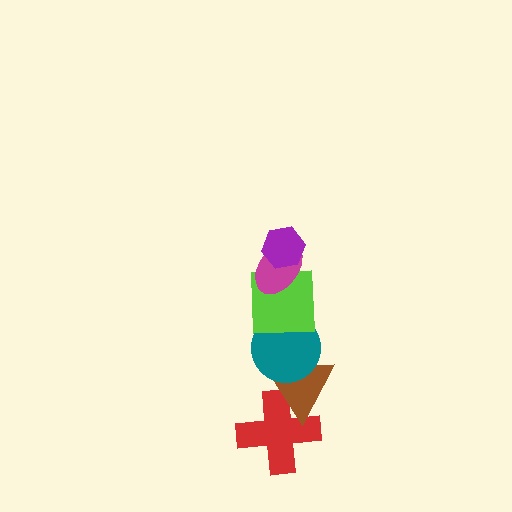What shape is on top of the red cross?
The brown triangle is on top of the red cross.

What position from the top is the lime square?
The lime square is 3rd from the top.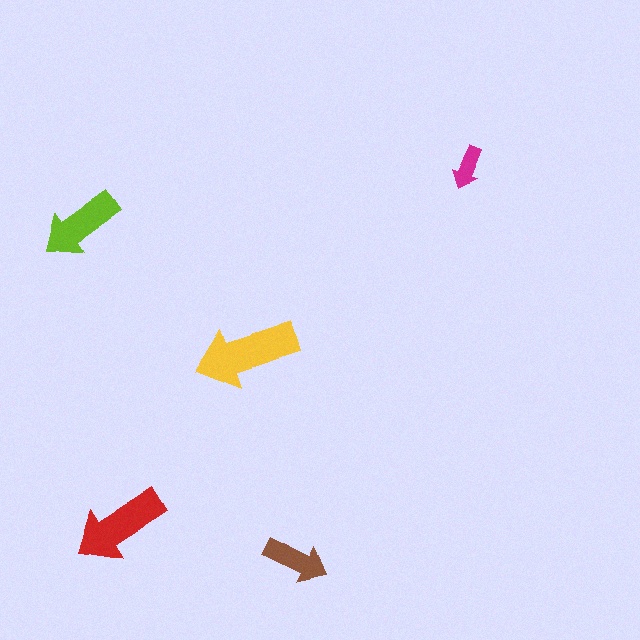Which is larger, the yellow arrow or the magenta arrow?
The yellow one.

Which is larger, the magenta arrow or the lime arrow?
The lime one.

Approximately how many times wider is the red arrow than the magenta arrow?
About 2 times wider.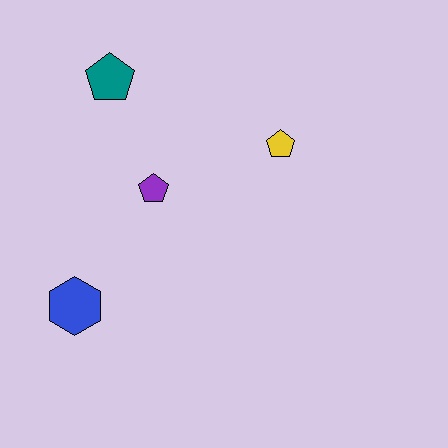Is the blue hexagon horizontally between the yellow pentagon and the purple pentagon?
No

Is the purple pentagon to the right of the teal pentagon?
Yes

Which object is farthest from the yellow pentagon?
The blue hexagon is farthest from the yellow pentagon.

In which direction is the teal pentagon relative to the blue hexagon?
The teal pentagon is above the blue hexagon.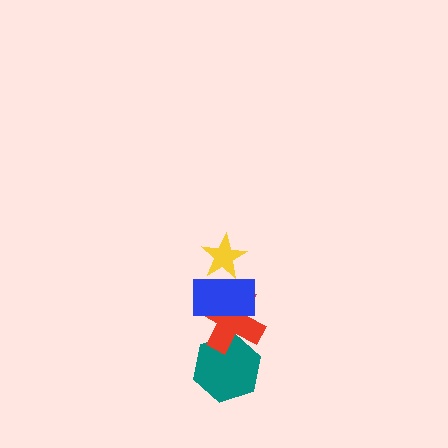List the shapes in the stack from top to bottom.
From top to bottom: the yellow star, the blue rectangle, the red cross, the teal hexagon.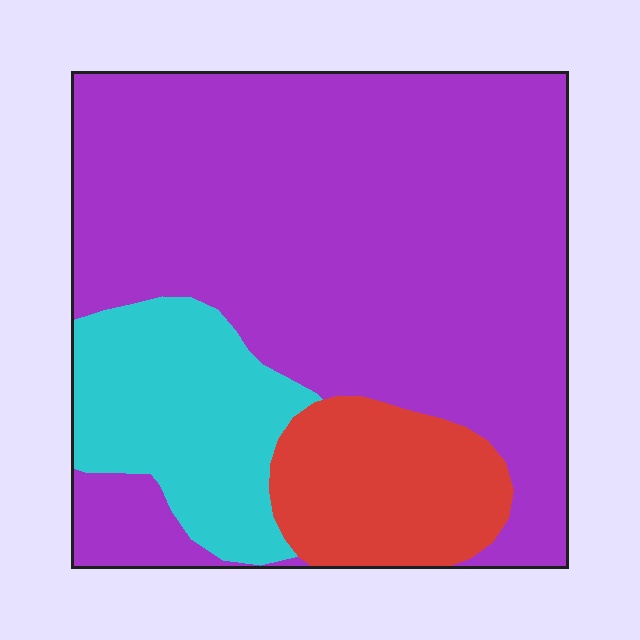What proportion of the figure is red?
Red takes up less than a sixth of the figure.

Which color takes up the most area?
Purple, at roughly 70%.